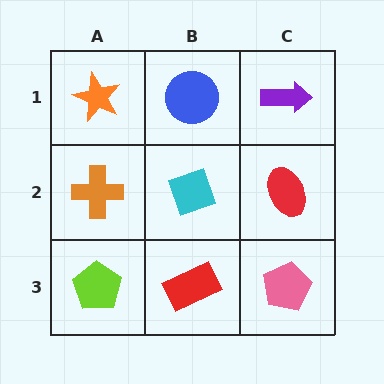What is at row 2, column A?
An orange cross.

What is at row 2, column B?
A cyan diamond.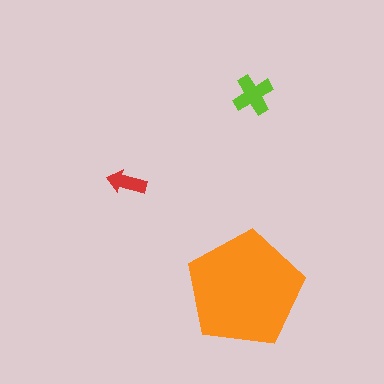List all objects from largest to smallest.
The orange pentagon, the lime cross, the red arrow.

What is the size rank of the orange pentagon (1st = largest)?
1st.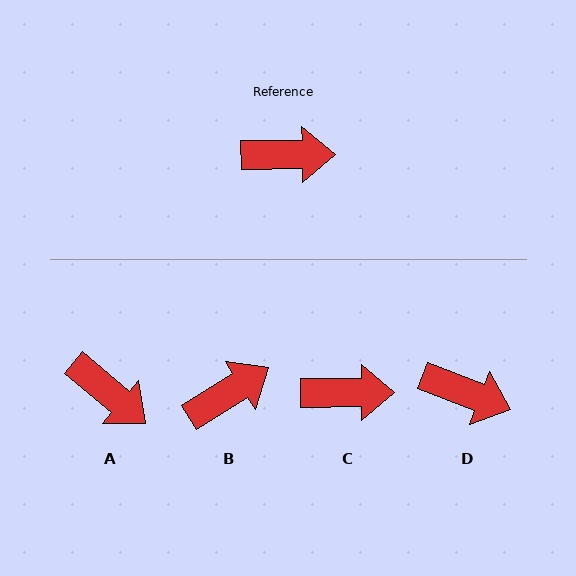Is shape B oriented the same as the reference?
No, it is off by about 32 degrees.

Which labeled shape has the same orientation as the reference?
C.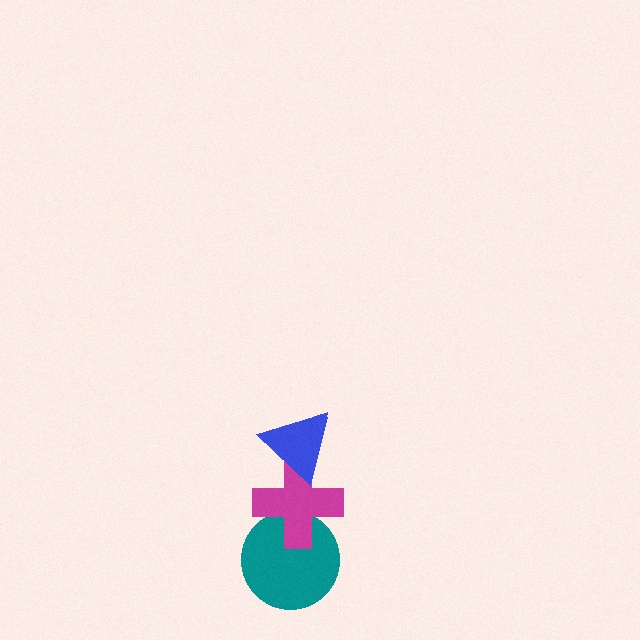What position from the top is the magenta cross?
The magenta cross is 2nd from the top.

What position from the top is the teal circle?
The teal circle is 3rd from the top.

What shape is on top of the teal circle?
The magenta cross is on top of the teal circle.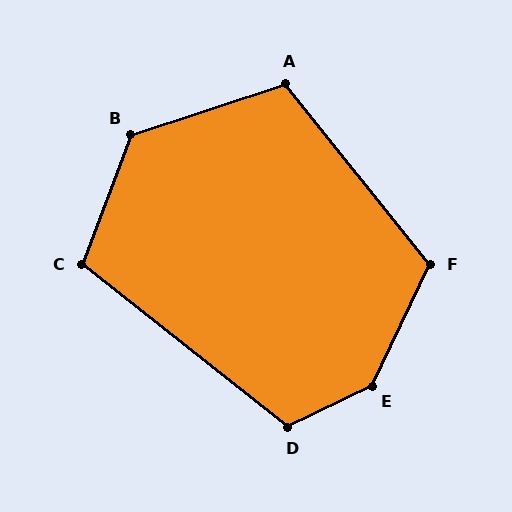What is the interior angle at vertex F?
Approximately 116 degrees (obtuse).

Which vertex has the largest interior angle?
E, at approximately 142 degrees.